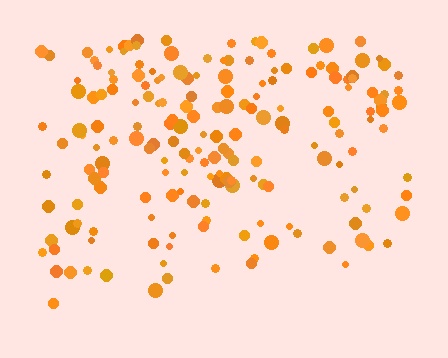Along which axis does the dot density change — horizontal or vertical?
Vertical.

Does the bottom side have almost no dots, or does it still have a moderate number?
Still a moderate number, just noticeably fewer than the top.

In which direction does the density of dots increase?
From bottom to top, with the top side densest.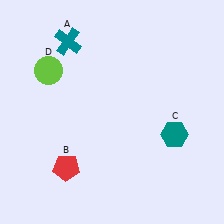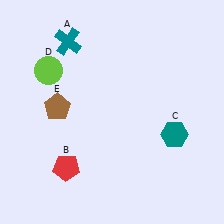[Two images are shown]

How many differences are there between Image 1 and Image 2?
There is 1 difference between the two images.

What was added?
A brown pentagon (E) was added in Image 2.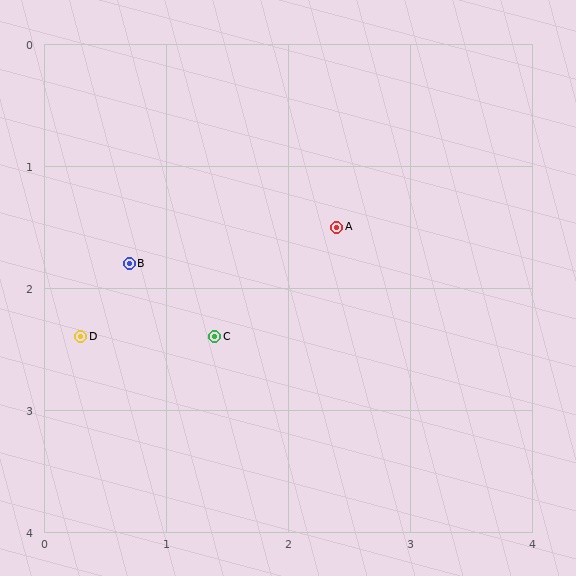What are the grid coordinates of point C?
Point C is at approximately (1.4, 2.4).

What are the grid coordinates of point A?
Point A is at approximately (2.4, 1.5).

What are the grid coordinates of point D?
Point D is at approximately (0.3, 2.4).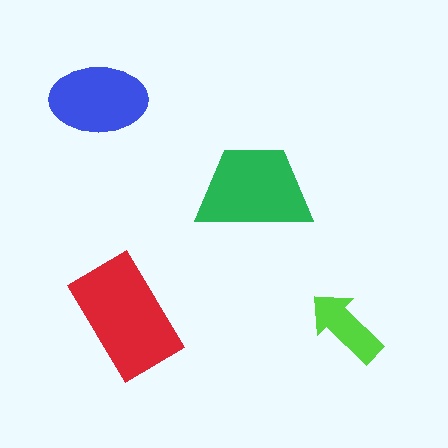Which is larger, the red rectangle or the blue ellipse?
The red rectangle.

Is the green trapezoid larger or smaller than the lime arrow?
Larger.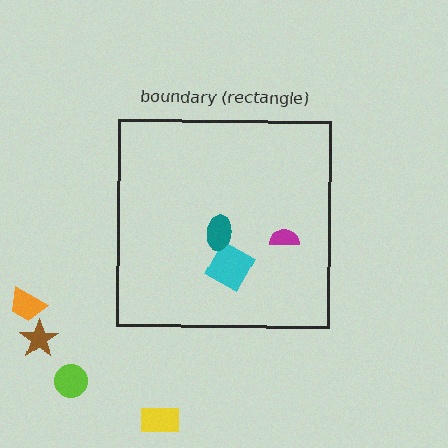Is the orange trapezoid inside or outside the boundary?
Outside.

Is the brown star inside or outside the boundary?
Outside.